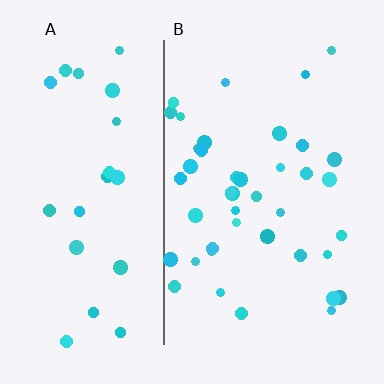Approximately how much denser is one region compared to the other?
Approximately 1.7× — region B over region A.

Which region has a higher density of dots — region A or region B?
B (the right).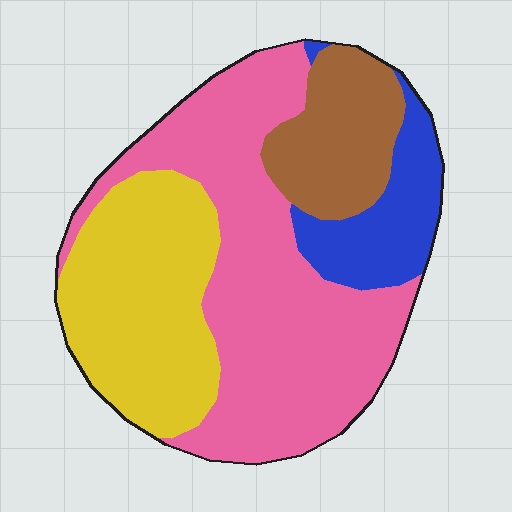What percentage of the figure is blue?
Blue covers about 10% of the figure.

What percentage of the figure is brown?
Brown covers around 15% of the figure.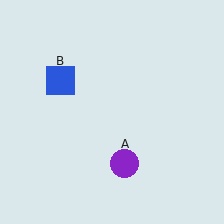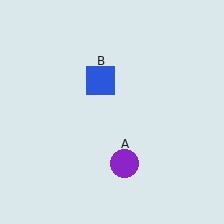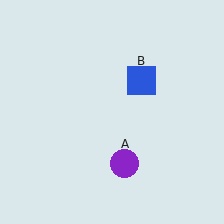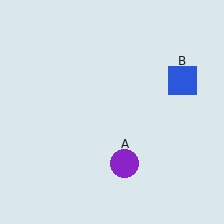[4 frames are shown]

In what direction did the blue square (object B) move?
The blue square (object B) moved right.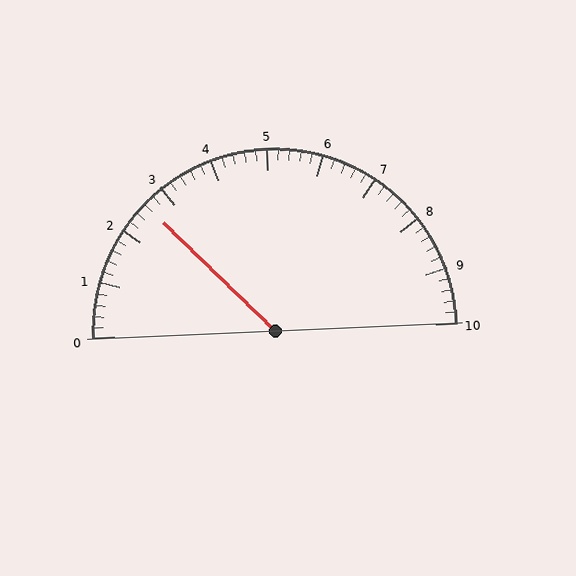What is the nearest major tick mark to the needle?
The nearest major tick mark is 3.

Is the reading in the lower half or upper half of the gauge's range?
The reading is in the lower half of the range (0 to 10).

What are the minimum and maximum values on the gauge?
The gauge ranges from 0 to 10.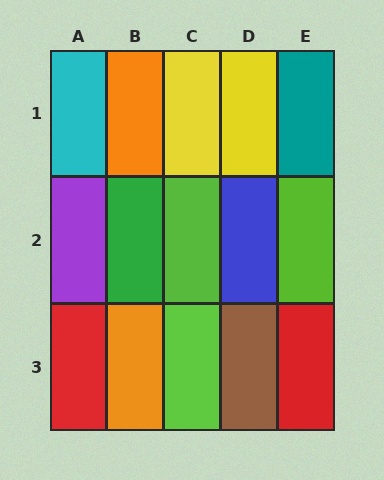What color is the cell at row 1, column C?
Yellow.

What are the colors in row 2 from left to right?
Purple, green, lime, blue, lime.